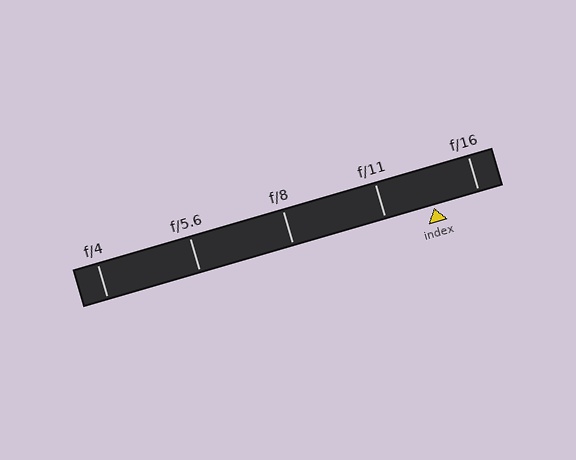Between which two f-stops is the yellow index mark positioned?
The index mark is between f/11 and f/16.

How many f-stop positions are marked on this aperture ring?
There are 5 f-stop positions marked.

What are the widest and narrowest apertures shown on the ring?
The widest aperture shown is f/4 and the narrowest is f/16.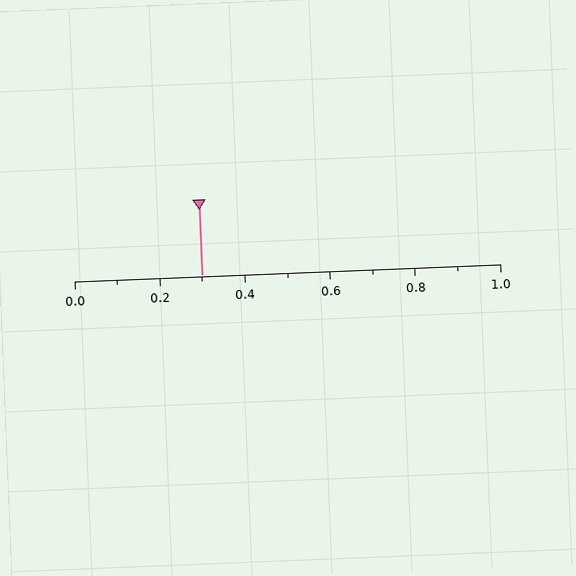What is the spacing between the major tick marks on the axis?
The major ticks are spaced 0.2 apart.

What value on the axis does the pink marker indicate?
The marker indicates approximately 0.3.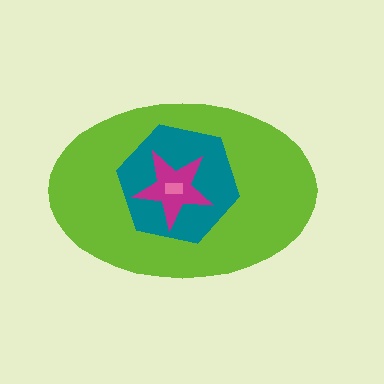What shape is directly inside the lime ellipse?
The teal hexagon.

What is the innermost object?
The pink rectangle.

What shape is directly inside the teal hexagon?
The magenta star.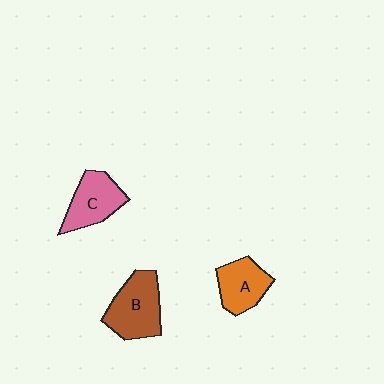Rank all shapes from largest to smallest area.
From largest to smallest: B (brown), C (pink), A (orange).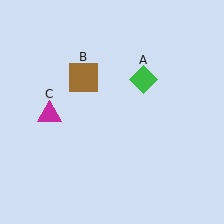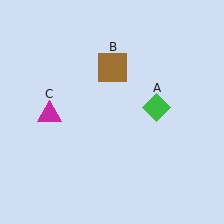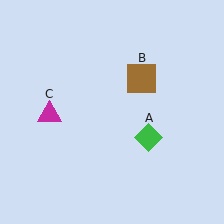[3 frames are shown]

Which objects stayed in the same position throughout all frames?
Magenta triangle (object C) remained stationary.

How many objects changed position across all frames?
2 objects changed position: green diamond (object A), brown square (object B).